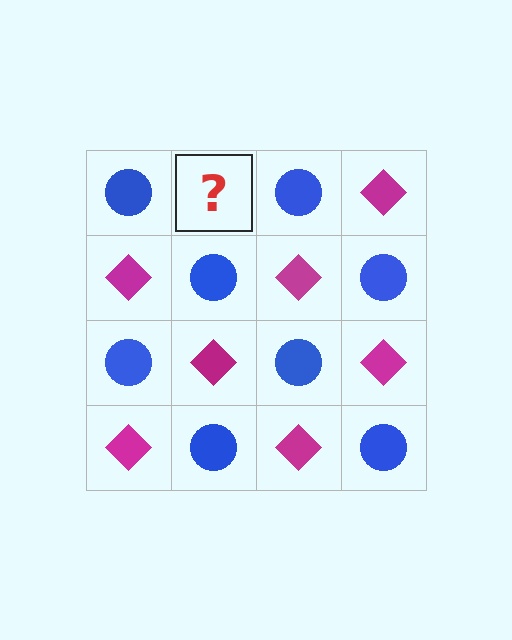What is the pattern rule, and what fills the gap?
The rule is that it alternates blue circle and magenta diamond in a checkerboard pattern. The gap should be filled with a magenta diamond.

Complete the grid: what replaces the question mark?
The question mark should be replaced with a magenta diamond.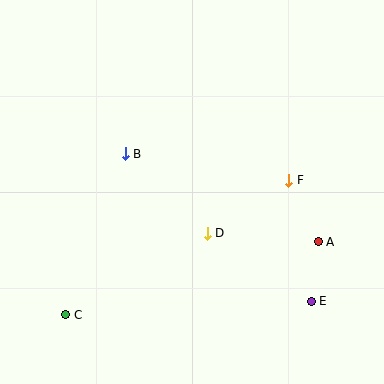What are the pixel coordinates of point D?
Point D is at (207, 233).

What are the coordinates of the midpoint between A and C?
The midpoint between A and C is at (192, 278).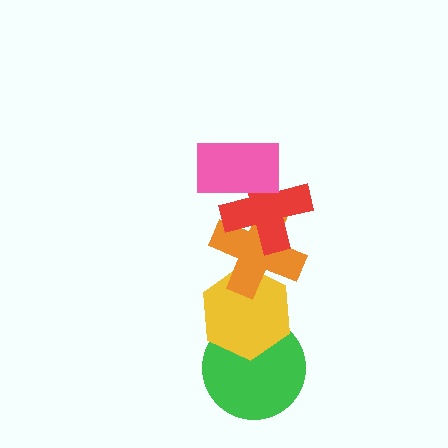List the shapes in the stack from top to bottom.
From top to bottom: the pink rectangle, the red cross, the orange cross, the yellow hexagon, the green circle.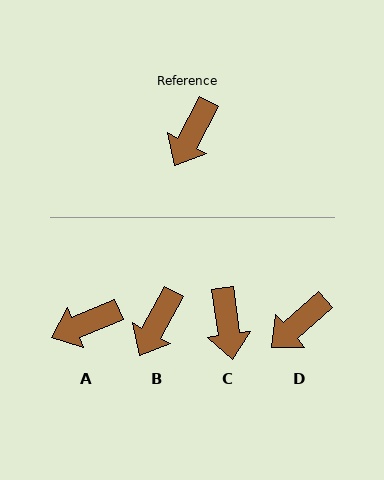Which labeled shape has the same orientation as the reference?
B.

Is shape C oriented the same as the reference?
No, it is off by about 36 degrees.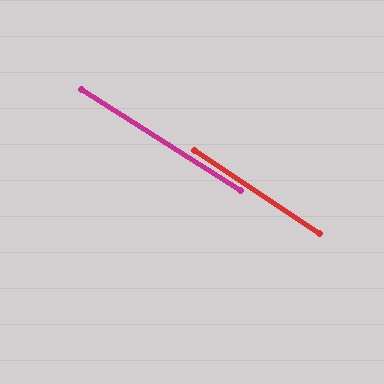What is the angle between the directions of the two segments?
Approximately 1 degree.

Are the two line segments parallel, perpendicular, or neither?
Parallel — their directions differ by only 1.3°.